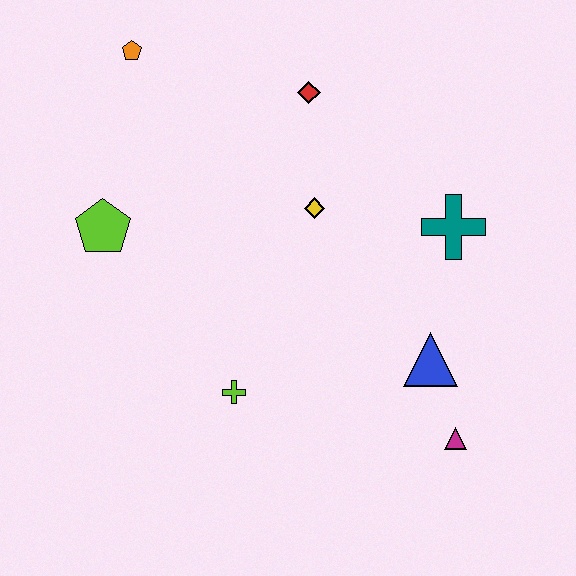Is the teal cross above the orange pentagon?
No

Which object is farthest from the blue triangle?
The orange pentagon is farthest from the blue triangle.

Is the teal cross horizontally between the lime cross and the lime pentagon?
No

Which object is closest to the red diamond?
The yellow diamond is closest to the red diamond.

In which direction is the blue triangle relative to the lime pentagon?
The blue triangle is to the right of the lime pentagon.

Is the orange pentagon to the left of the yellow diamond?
Yes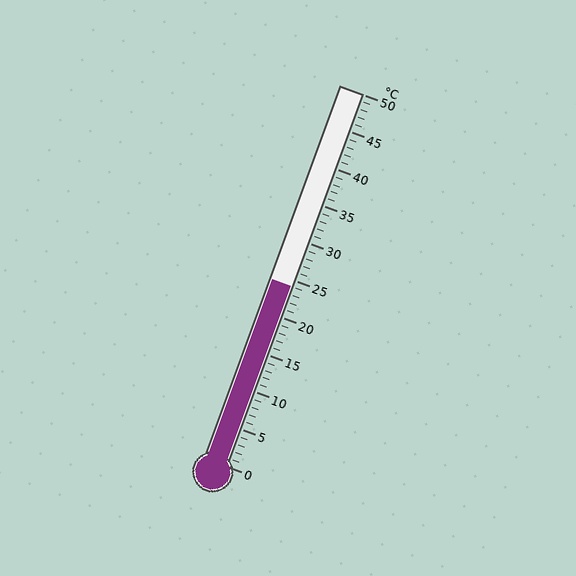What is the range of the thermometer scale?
The thermometer scale ranges from 0°C to 50°C.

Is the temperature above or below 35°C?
The temperature is below 35°C.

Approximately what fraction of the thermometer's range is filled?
The thermometer is filled to approximately 50% of its range.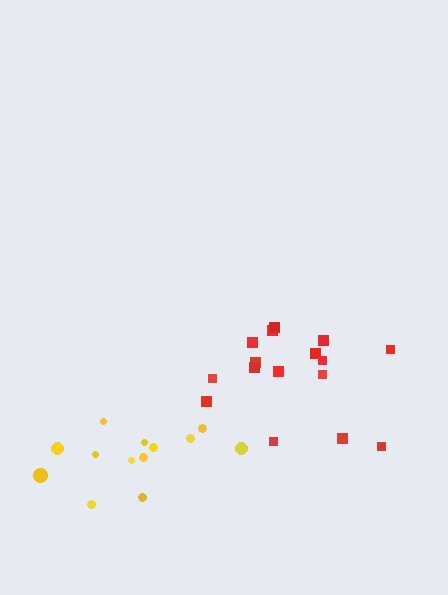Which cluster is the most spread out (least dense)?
Yellow.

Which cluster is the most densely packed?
Red.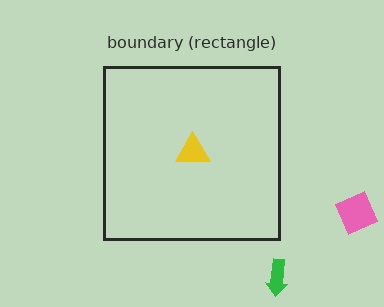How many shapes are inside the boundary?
1 inside, 2 outside.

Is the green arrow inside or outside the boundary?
Outside.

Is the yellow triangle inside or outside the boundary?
Inside.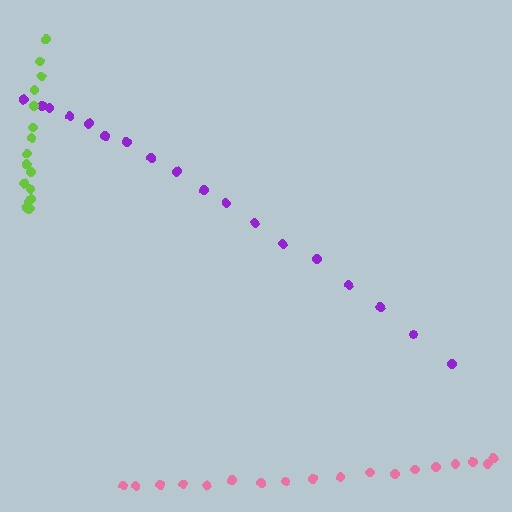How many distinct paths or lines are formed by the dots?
There are 3 distinct paths.